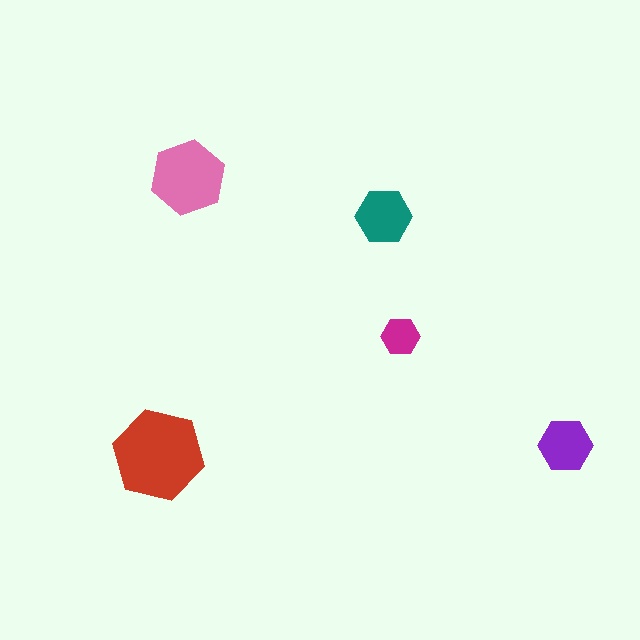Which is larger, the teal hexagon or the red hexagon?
The red one.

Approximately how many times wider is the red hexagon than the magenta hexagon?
About 2.5 times wider.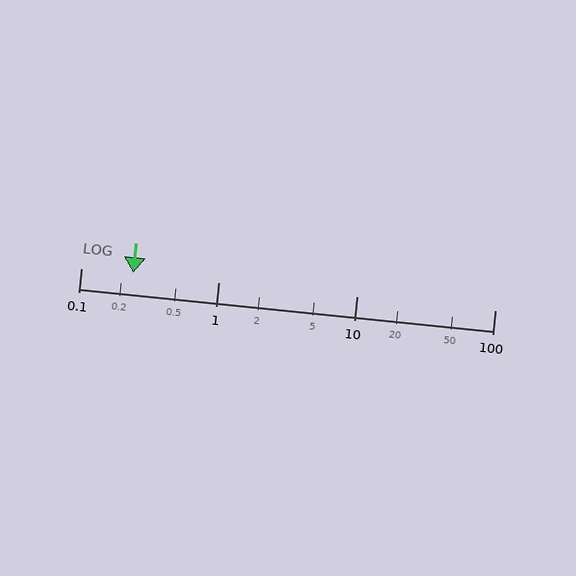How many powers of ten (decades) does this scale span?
The scale spans 3 decades, from 0.1 to 100.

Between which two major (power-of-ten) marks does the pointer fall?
The pointer is between 0.1 and 1.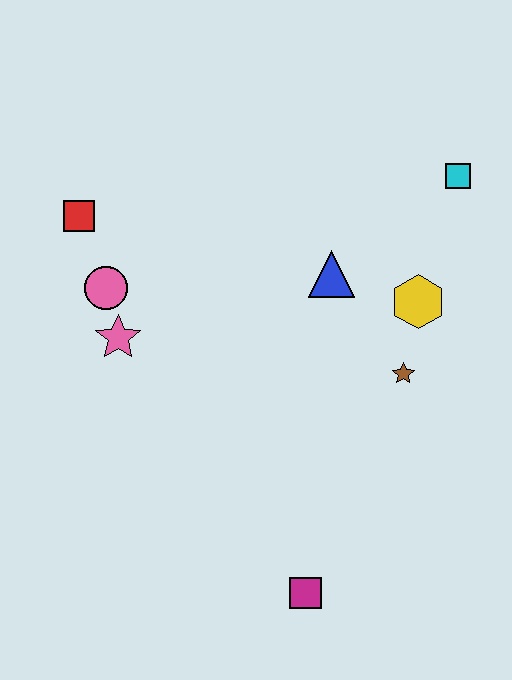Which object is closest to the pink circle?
The pink star is closest to the pink circle.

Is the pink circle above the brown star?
Yes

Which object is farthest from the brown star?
The red square is farthest from the brown star.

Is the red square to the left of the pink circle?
Yes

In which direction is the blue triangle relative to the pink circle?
The blue triangle is to the right of the pink circle.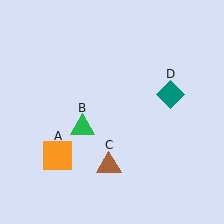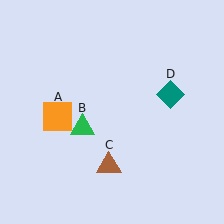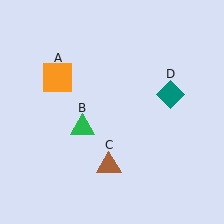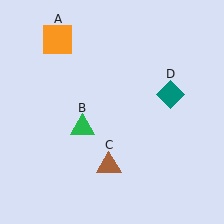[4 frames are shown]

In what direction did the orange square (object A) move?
The orange square (object A) moved up.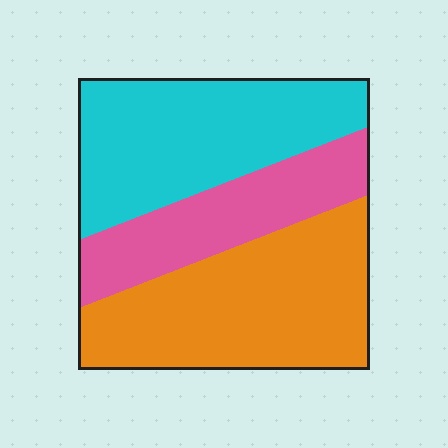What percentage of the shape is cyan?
Cyan takes up about three eighths (3/8) of the shape.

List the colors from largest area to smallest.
From largest to smallest: orange, cyan, pink.